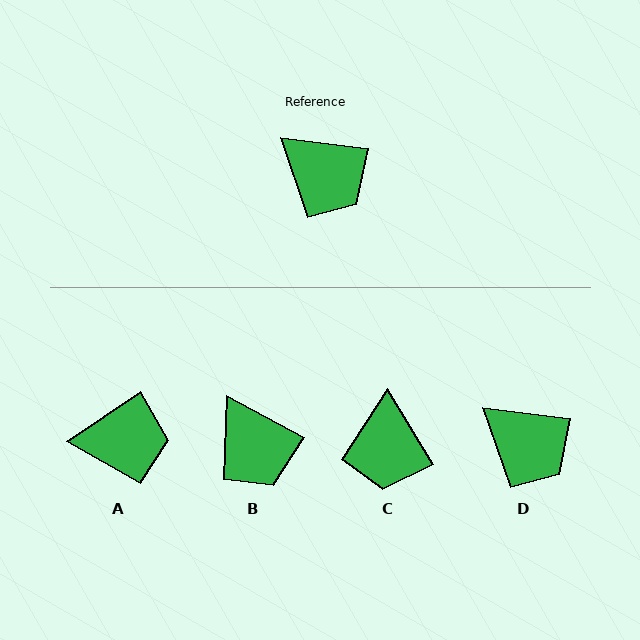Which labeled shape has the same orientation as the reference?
D.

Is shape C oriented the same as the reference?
No, it is off by about 52 degrees.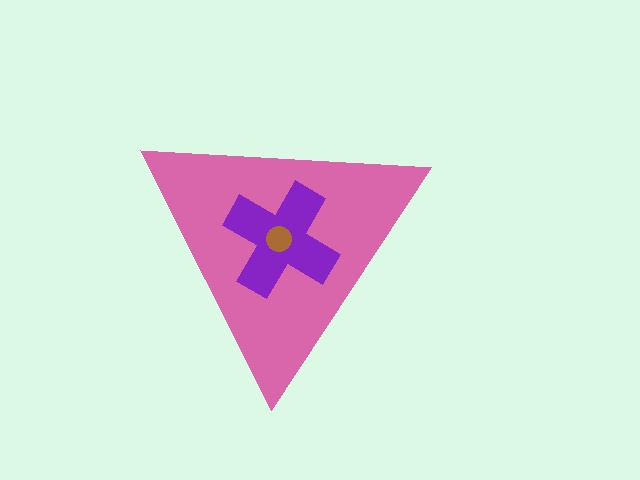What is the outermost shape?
The pink triangle.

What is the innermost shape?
The brown circle.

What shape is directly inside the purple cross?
The brown circle.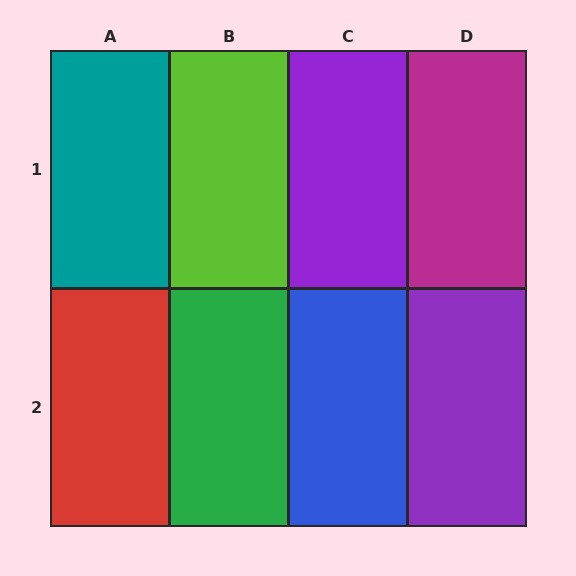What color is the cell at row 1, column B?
Lime.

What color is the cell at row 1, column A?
Teal.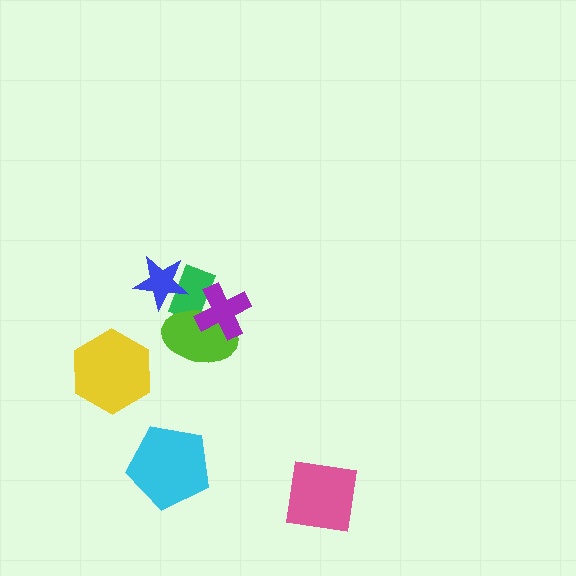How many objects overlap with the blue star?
1 object overlaps with the blue star.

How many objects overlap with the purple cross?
2 objects overlap with the purple cross.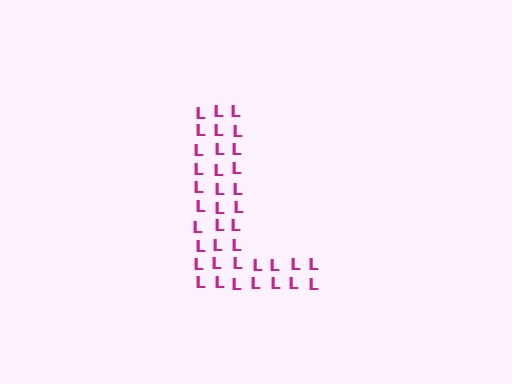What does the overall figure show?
The overall figure shows the letter L.